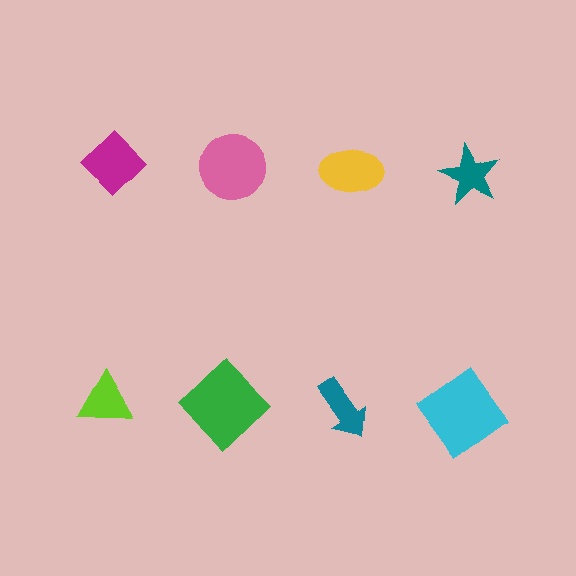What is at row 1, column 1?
A magenta diamond.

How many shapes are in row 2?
4 shapes.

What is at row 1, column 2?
A pink circle.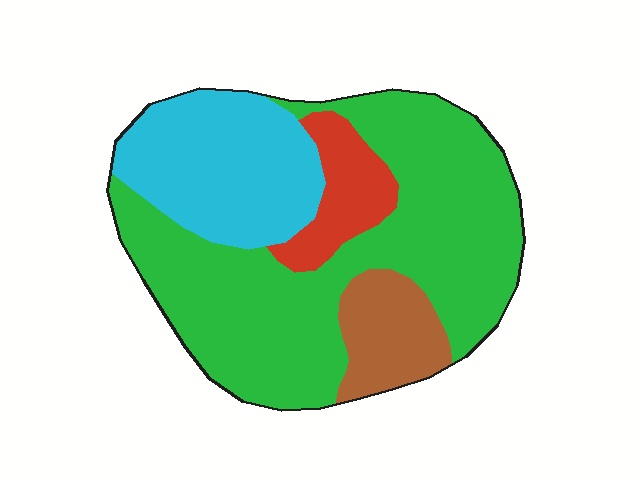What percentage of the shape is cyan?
Cyan takes up less than a quarter of the shape.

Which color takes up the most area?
Green, at roughly 55%.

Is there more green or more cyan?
Green.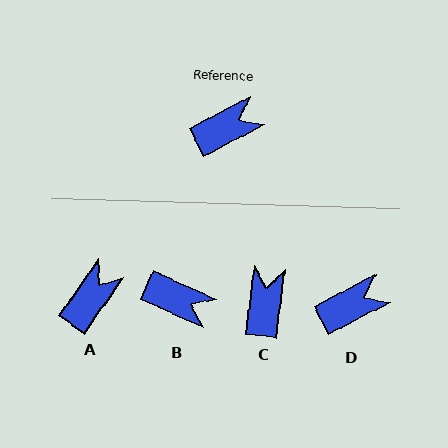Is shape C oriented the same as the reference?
No, it is off by about 55 degrees.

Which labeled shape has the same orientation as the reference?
D.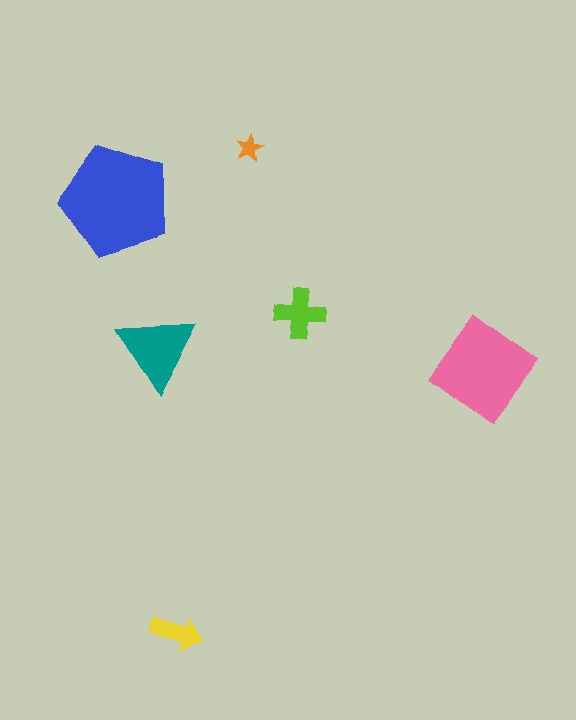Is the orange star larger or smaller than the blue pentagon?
Smaller.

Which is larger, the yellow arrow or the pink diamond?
The pink diamond.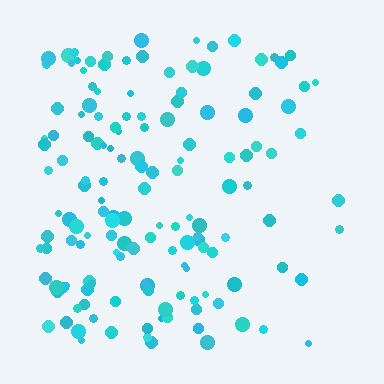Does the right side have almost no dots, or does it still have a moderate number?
Still a moderate number, just noticeably fewer than the left.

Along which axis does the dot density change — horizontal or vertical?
Horizontal.